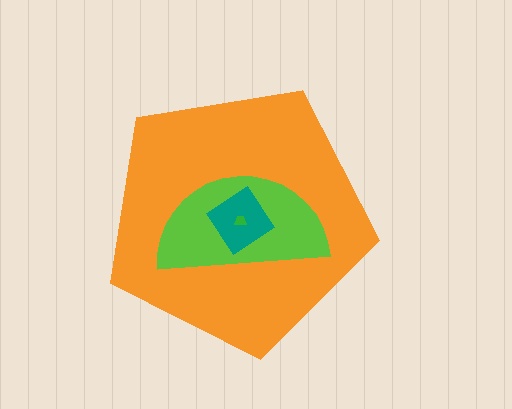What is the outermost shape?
The orange pentagon.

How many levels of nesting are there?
4.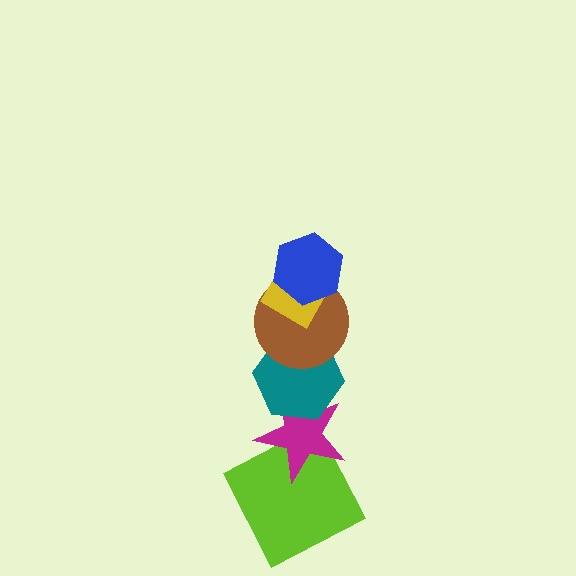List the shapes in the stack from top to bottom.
From top to bottom: the blue hexagon, the yellow diamond, the brown circle, the teal hexagon, the magenta star, the lime square.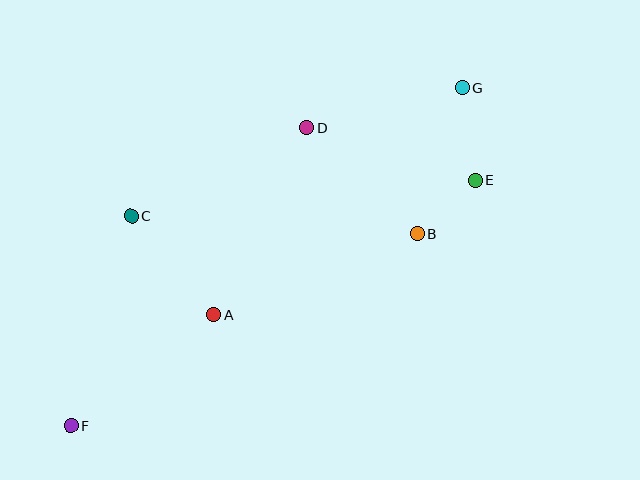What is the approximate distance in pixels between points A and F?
The distance between A and F is approximately 181 pixels.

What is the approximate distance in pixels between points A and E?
The distance between A and E is approximately 294 pixels.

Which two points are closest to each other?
Points B and E are closest to each other.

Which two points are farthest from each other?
Points F and G are farthest from each other.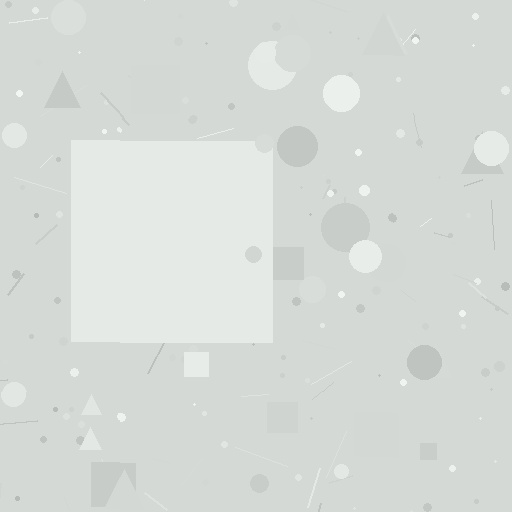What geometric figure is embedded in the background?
A square is embedded in the background.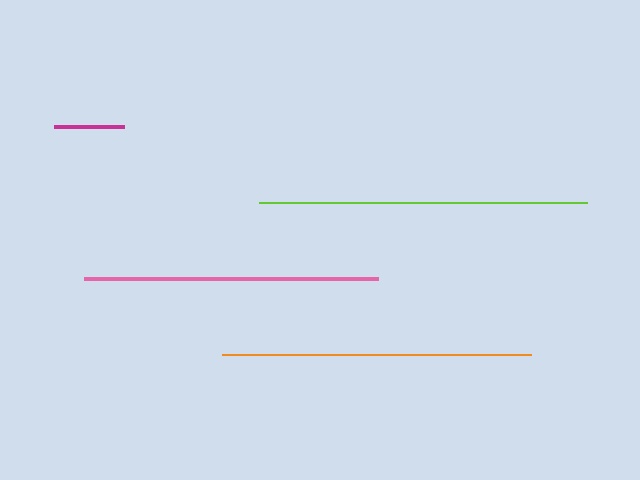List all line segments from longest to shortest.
From longest to shortest: lime, orange, pink, magenta.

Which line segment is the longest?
The lime line is the longest at approximately 328 pixels.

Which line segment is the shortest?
The magenta line is the shortest at approximately 69 pixels.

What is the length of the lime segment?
The lime segment is approximately 328 pixels long.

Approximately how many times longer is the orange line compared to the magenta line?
The orange line is approximately 4.4 times the length of the magenta line.